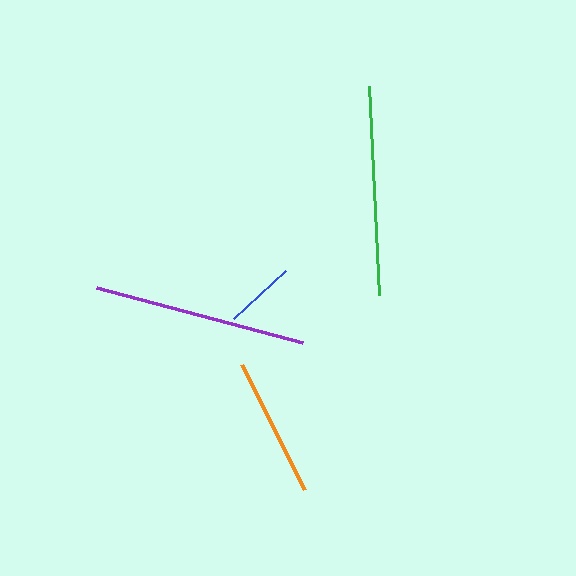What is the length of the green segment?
The green segment is approximately 210 pixels long.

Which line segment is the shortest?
The blue line is the shortest at approximately 71 pixels.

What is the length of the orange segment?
The orange segment is approximately 141 pixels long.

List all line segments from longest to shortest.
From longest to shortest: purple, green, orange, blue.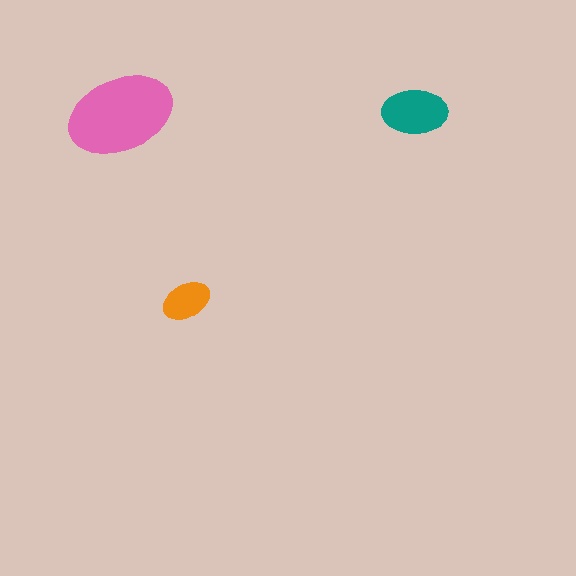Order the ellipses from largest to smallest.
the pink one, the teal one, the orange one.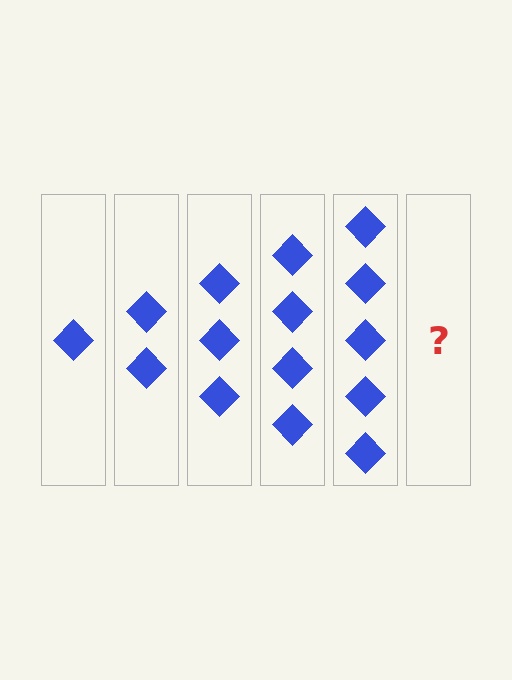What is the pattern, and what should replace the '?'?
The pattern is that each step adds one more diamond. The '?' should be 6 diamonds.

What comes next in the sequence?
The next element should be 6 diamonds.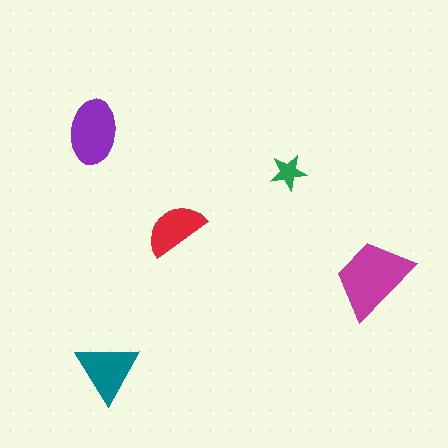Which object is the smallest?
The green star.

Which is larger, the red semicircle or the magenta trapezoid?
The magenta trapezoid.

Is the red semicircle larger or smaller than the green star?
Larger.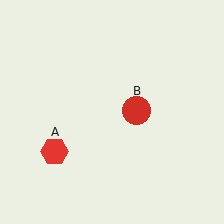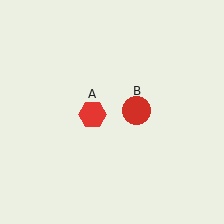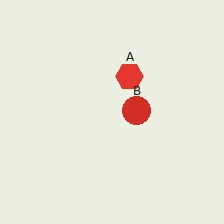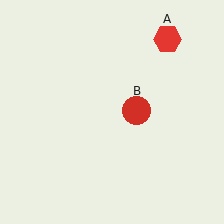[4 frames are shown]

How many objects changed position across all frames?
1 object changed position: red hexagon (object A).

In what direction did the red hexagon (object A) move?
The red hexagon (object A) moved up and to the right.